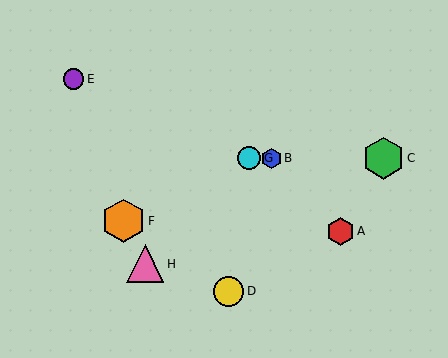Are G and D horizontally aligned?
No, G is at y≈158 and D is at y≈291.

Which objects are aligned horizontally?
Objects B, C, G are aligned horizontally.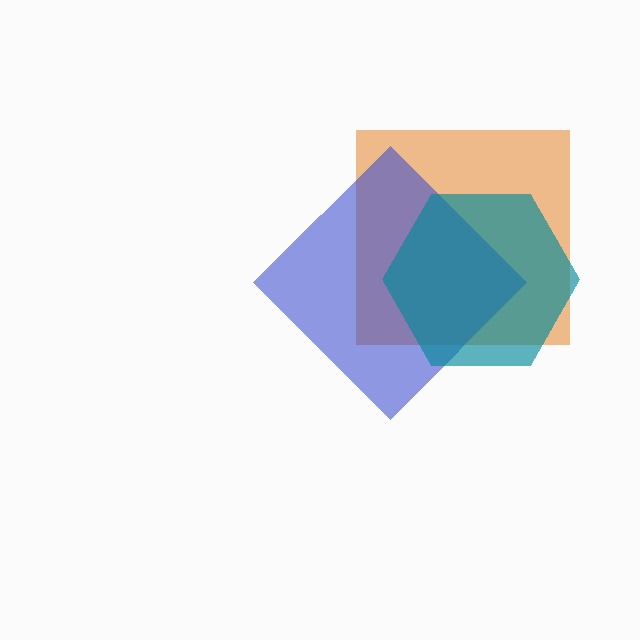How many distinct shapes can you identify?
There are 3 distinct shapes: an orange square, a blue diamond, a teal hexagon.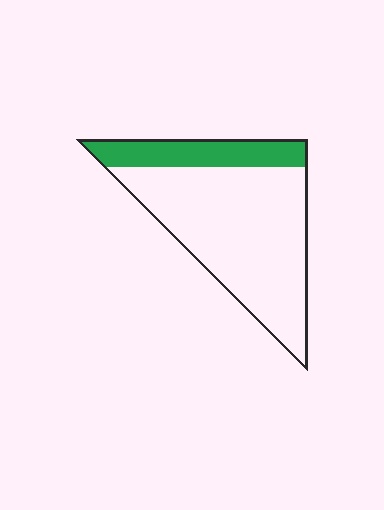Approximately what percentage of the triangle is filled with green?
Approximately 25%.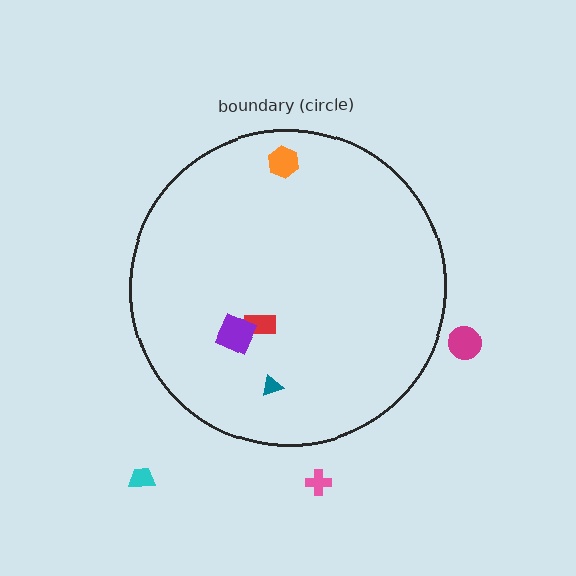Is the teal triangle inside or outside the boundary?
Inside.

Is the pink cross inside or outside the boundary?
Outside.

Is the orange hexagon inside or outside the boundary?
Inside.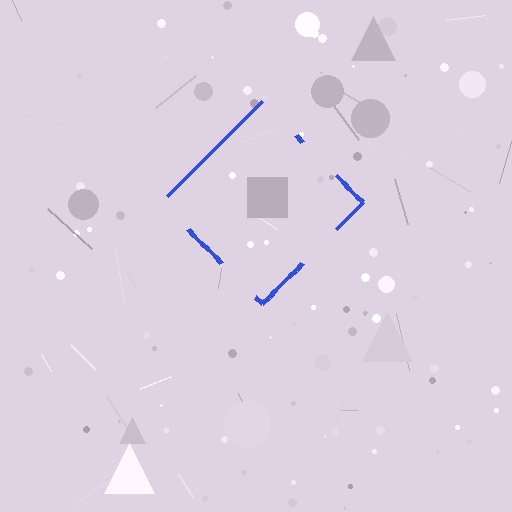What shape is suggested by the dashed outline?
The dashed outline suggests a diamond.